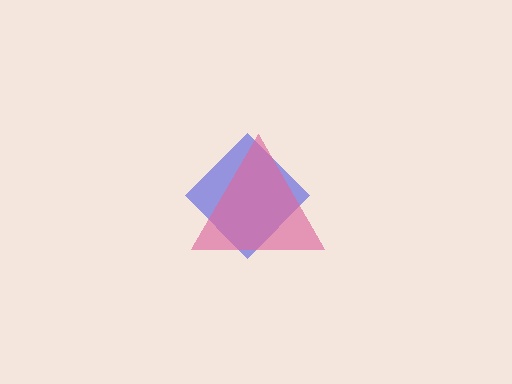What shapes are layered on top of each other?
The layered shapes are: a blue diamond, a pink triangle.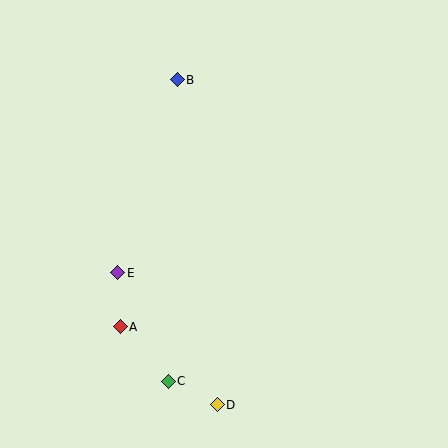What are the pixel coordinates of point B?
Point B is at (177, 80).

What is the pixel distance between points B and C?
The distance between B and C is 302 pixels.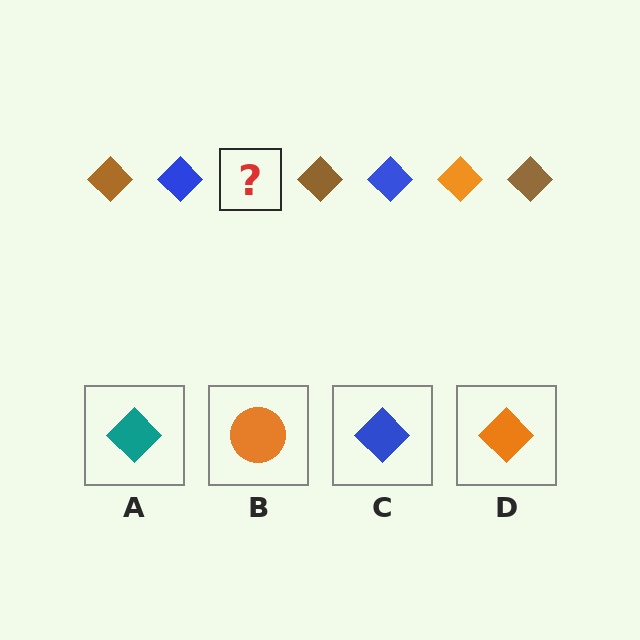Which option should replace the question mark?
Option D.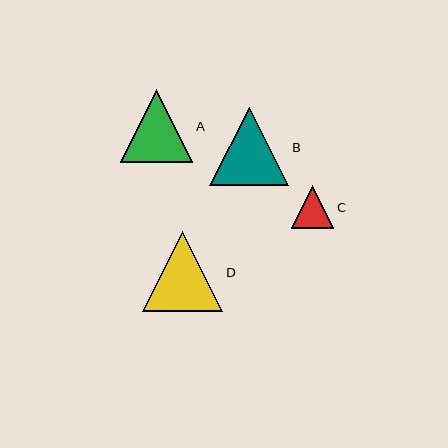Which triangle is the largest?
Triangle D is the largest with a size of approximately 80 pixels.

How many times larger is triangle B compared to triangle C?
Triangle B is approximately 1.9 times the size of triangle C.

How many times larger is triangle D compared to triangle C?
Triangle D is approximately 1.9 times the size of triangle C.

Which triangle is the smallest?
Triangle C is the smallest with a size of approximately 42 pixels.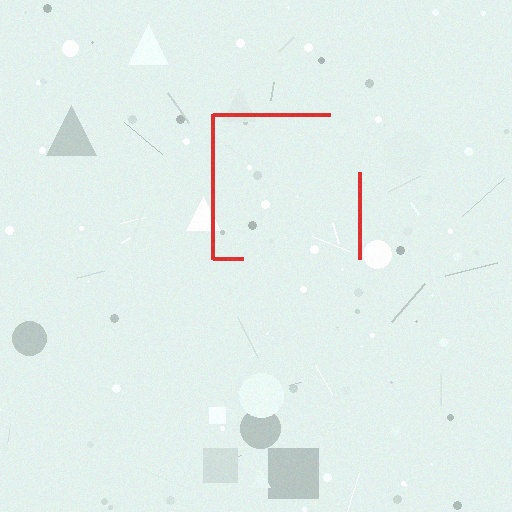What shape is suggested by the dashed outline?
The dashed outline suggests a square.